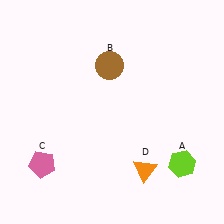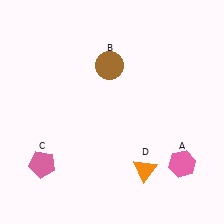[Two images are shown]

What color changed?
The hexagon (A) changed from lime in Image 1 to pink in Image 2.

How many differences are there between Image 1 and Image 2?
There is 1 difference between the two images.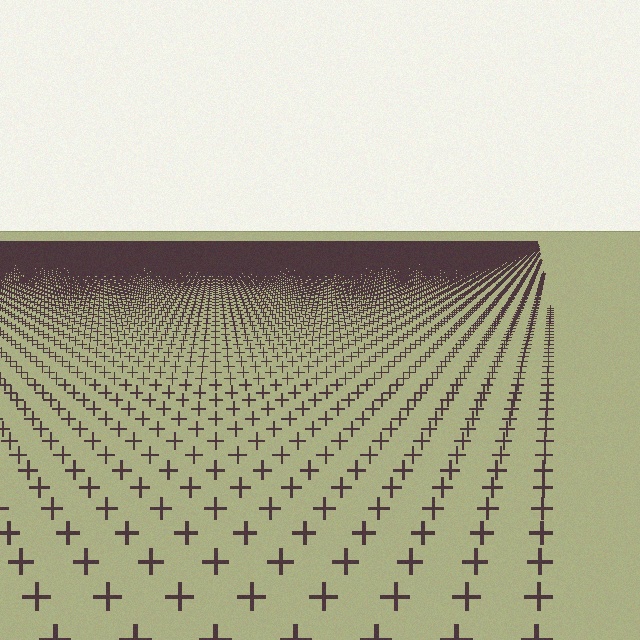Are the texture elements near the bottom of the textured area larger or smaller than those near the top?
Larger. Near the bottom, elements are closer to the viewer and appear at a bigger on-screen size.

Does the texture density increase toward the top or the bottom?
Density increases toward the top.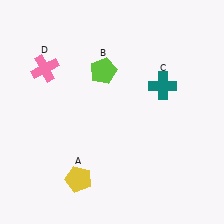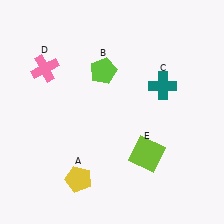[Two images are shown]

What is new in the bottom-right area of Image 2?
A lime square (E) was added in the bottom-right area of Image 2.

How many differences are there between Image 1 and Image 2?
There is 1 difference between the two images.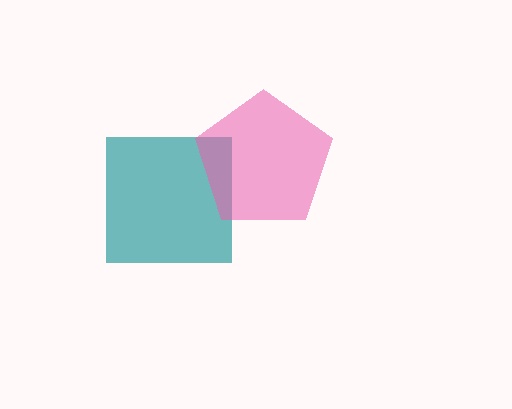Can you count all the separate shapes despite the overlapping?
Yes, there are 2 separate shapes.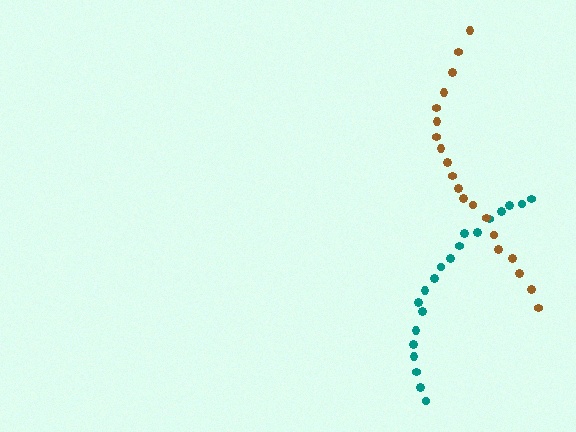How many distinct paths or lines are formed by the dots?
There are 2 distinct paths.